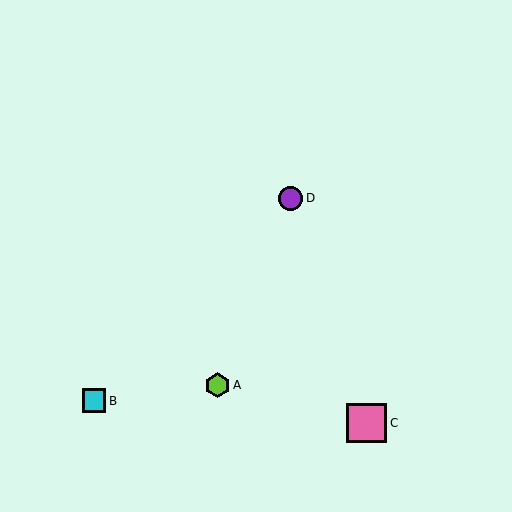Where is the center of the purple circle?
The center of the purple circle is at (291, 198).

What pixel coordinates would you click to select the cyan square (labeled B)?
Click at (94, 401) to select the cyan square B.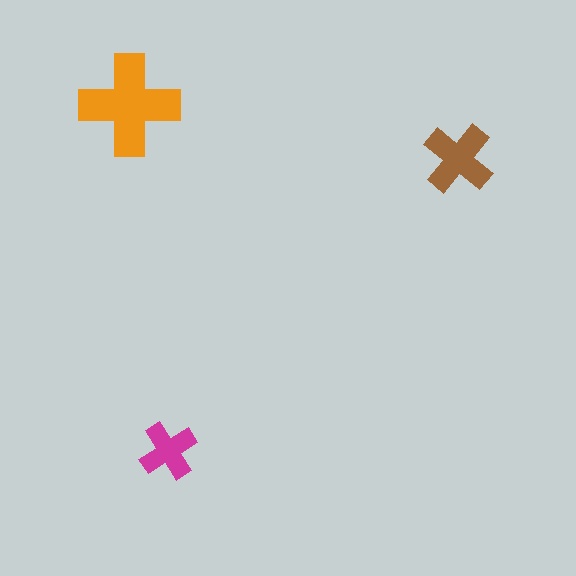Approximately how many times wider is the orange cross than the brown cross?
About 1.5 times wider.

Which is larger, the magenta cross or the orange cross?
The orange one.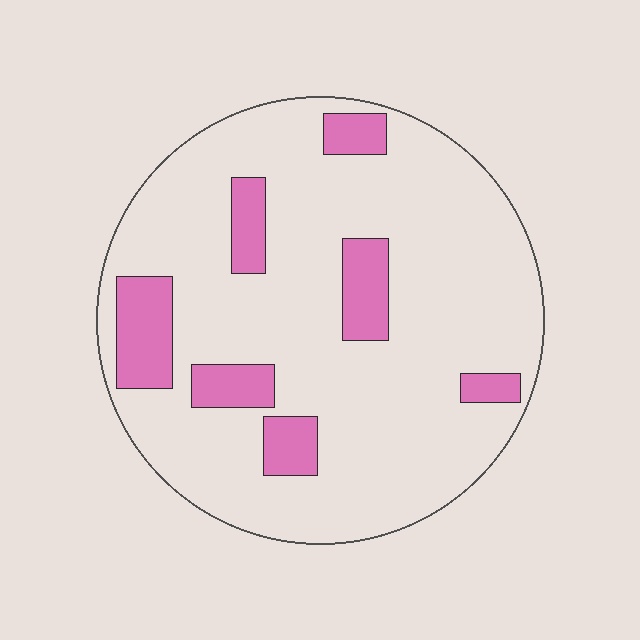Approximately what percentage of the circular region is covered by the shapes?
Approximately 15%.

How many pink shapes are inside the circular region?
7.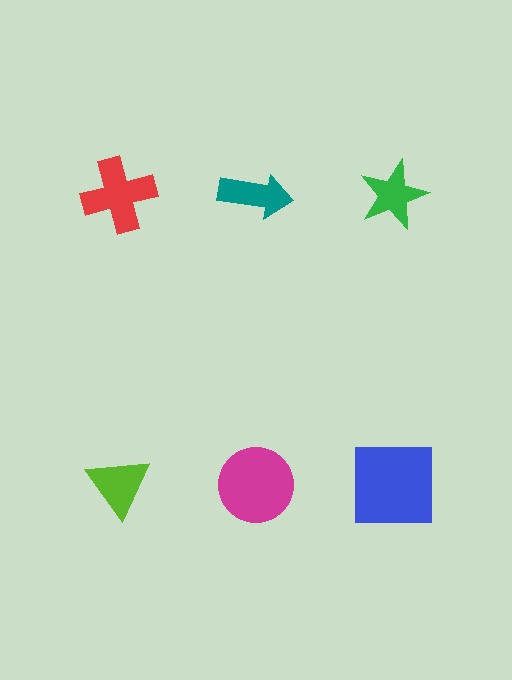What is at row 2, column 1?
A lime triangle.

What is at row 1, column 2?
A teal arrow.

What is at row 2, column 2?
A magenta circle.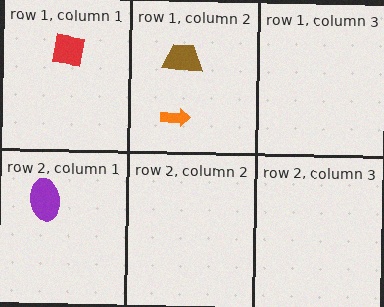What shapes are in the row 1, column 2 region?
The orange arrow, the brown trapezoid.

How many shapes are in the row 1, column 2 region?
2.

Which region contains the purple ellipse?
The row 2, column 1 region.